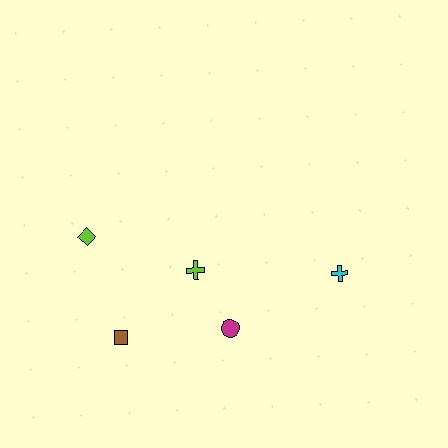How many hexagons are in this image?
There are no hexagons.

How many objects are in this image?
There are 5 objects.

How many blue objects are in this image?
There are no blue objects.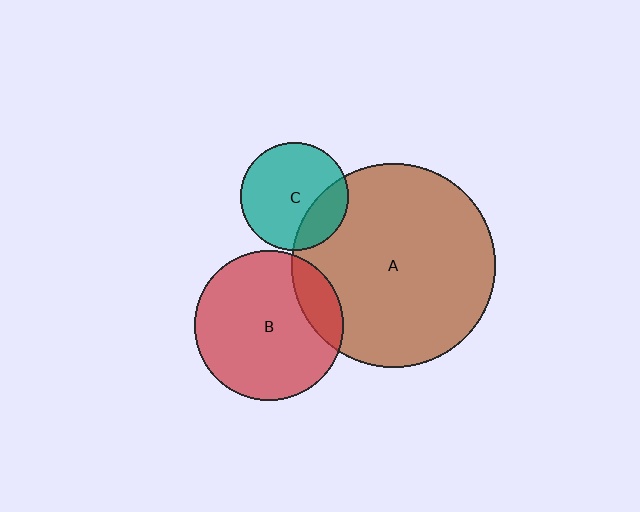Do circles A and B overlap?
Yes.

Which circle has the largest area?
Circle A (brown).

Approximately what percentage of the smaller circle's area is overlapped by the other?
Approximately 15%.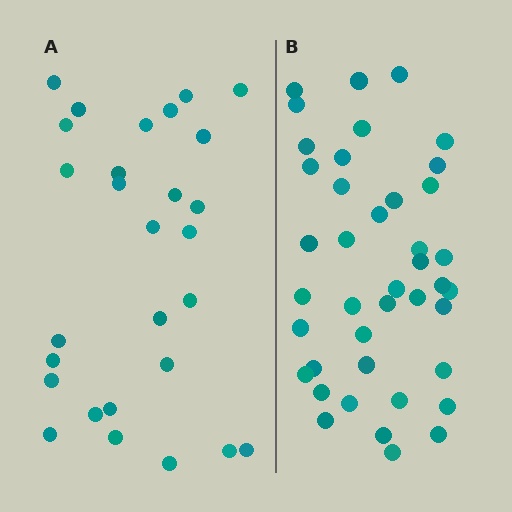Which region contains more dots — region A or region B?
Region B (the right region) has more dots.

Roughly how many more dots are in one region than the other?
Region B has approximately 15 more dots than region A.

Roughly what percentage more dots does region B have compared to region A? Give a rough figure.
About 45% more.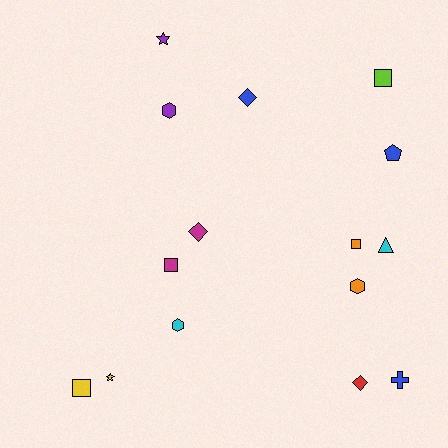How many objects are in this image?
There are 15 objects.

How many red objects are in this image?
There is 1 red object.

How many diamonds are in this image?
There are 3 diamonds.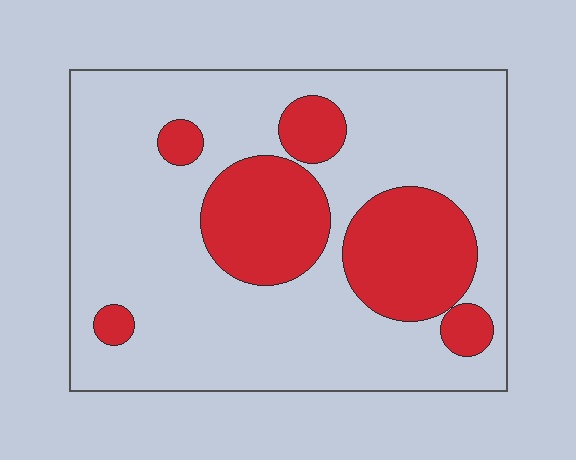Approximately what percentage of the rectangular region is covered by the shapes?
Approximately 25%.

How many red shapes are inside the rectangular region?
6.